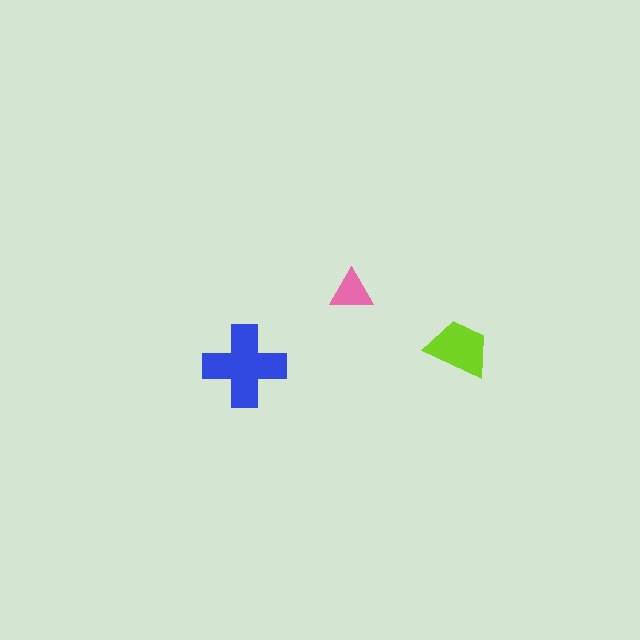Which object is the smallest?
The pink triangle.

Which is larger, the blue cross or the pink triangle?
The blue cross.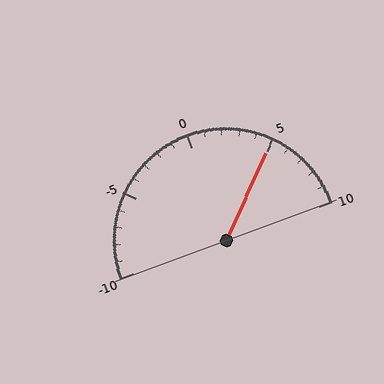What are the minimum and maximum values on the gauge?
The gauge ranges from -10 to 10.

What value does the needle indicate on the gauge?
The needle indicates approximately 5.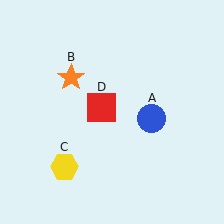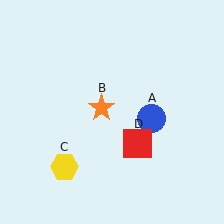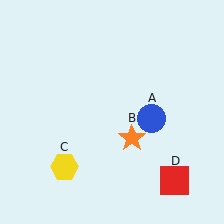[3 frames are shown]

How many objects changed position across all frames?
2 objects changed position: orange star (object B), red square (object D).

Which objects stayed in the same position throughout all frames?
Blue circle (object A) and yellow hexagon (object C) remained stationary.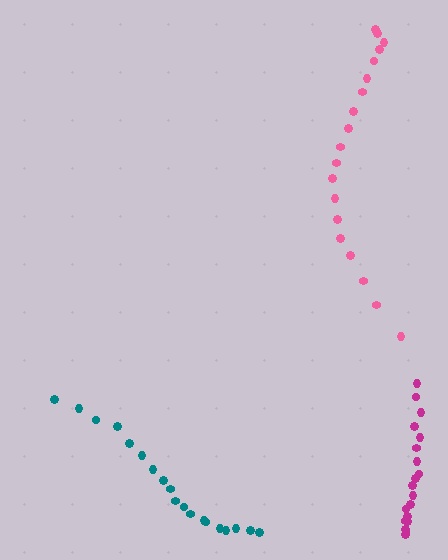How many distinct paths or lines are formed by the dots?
There are 3 distinct paths.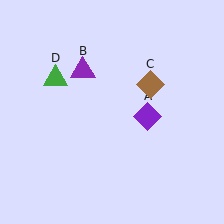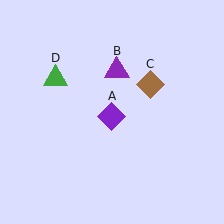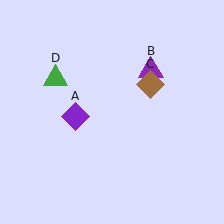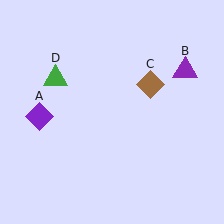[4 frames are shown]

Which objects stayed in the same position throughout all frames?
Brown diamond (object C) and green triangle (object D) remained stationary.